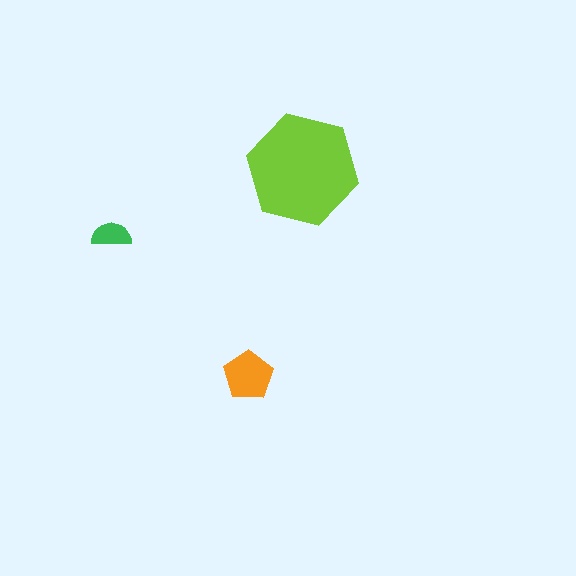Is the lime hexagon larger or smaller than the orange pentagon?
Larger.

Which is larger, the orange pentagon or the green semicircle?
The orange pentagon.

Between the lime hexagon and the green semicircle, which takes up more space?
The lime hexagon.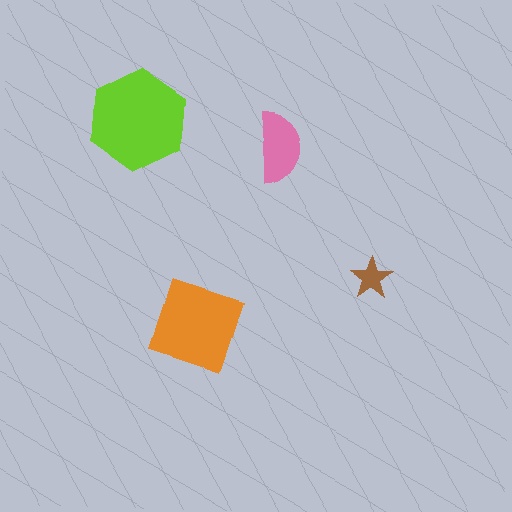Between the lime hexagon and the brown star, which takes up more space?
The lime hexagon.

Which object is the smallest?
The brown star.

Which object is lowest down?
The orange square is bottommost.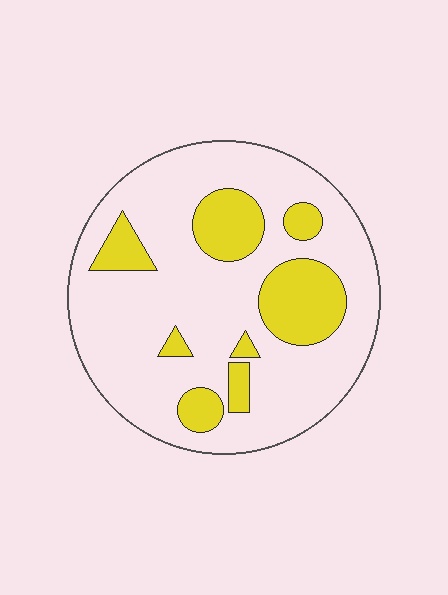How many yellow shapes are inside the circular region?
8.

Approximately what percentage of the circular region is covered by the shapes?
Approximately 25%.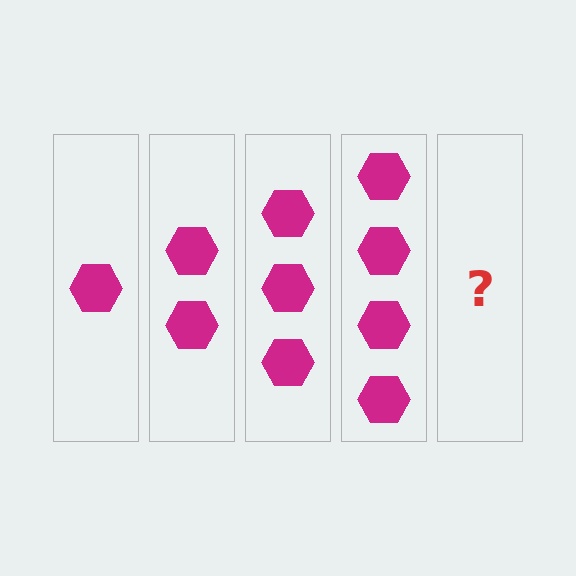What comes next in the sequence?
The next element should be 5 hexagons.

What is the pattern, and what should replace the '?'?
The pattern is that each step adds one more hexagon. The '?' should be 5 hexagons.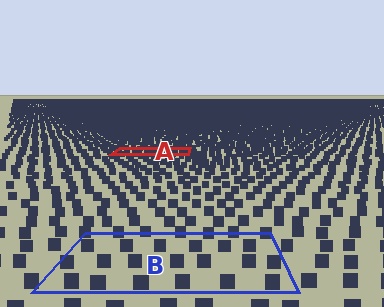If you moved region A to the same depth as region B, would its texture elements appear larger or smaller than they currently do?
They would appear larger. At a closer depth, the same texture elements are projected at a bigger on-screen size.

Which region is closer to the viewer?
Region B is closer. The texture elements there are larger and more spread out.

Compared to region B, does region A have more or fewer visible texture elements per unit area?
Region A has more texture elements per unit area — they are packed more densely because it is farther away.